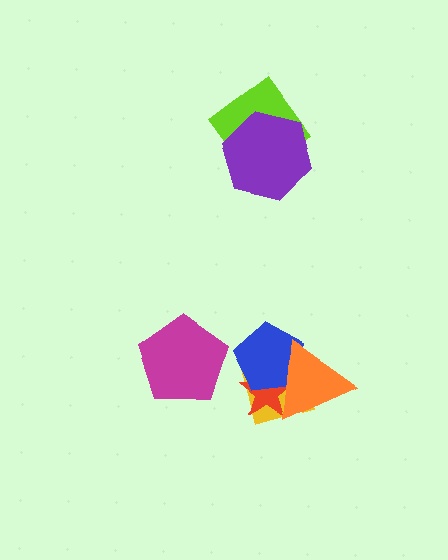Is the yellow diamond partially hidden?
Yes, it is partially covered by another shape.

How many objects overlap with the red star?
3 objects overlap with the red star.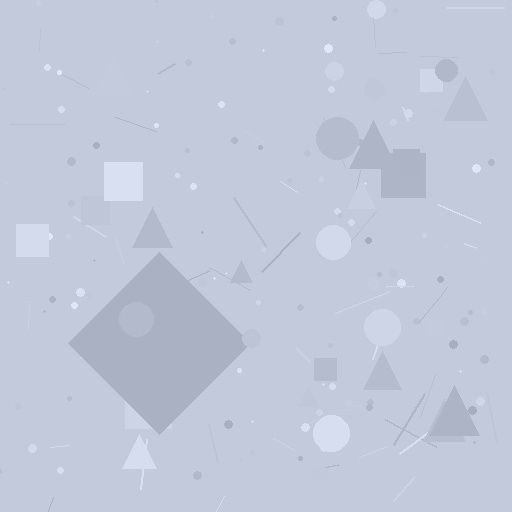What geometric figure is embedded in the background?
A diamond is embedded in the background.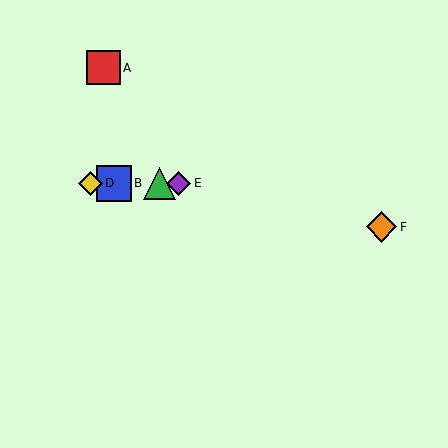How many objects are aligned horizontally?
4 objects (B, C, D, E) are aligned horizontally.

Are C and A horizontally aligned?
No, C is at y≈183 and A is at y≈68.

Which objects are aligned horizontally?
Objects B, C, D, E are aligned horizontally.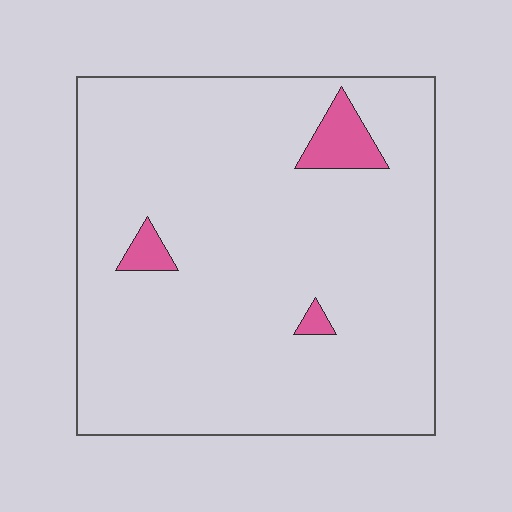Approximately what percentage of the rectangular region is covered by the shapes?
Approximately 5%.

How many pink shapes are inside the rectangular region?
3.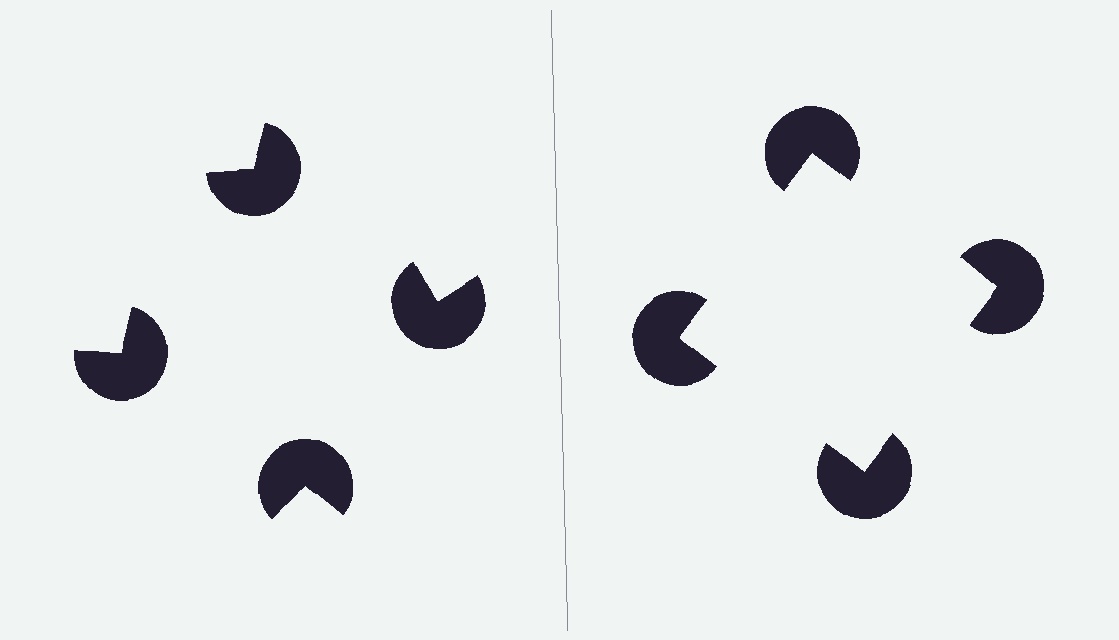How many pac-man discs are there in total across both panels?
8 — 4 on each side.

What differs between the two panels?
The pac-man discs are positioned identically on both sides; only the wedge orientations differ. On the right they align to a square; on the left they are misaligned.